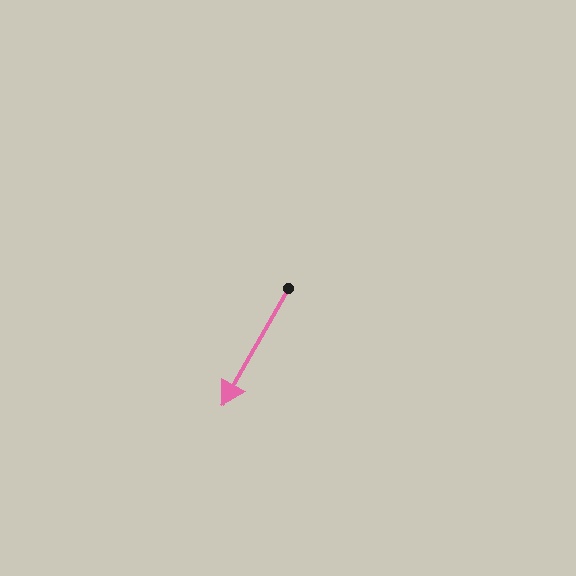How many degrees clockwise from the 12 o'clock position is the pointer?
Approximately 209 degrees.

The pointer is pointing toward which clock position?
Roughly 7 o'clock.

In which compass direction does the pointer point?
Southwest.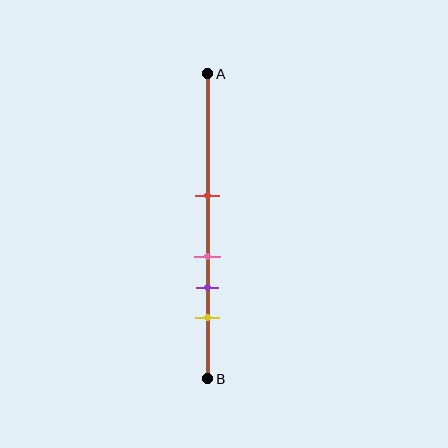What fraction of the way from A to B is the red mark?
The red mark is approximately 40% (0.4) of the way from A to B.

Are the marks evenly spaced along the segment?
No, the marks are not evenly spaced.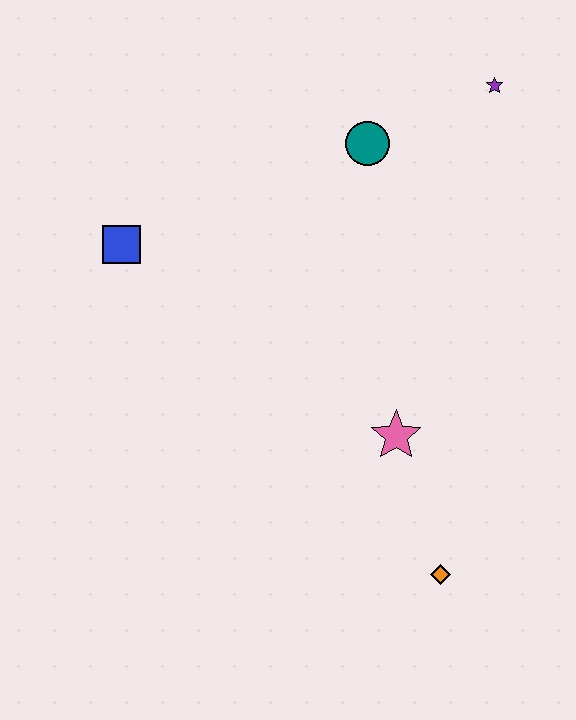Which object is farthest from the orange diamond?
The purple star is farthest from the orange diamond.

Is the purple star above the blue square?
Yes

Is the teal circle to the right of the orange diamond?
No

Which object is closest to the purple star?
The teal circle is closest to the purple star.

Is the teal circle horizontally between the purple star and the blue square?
Yes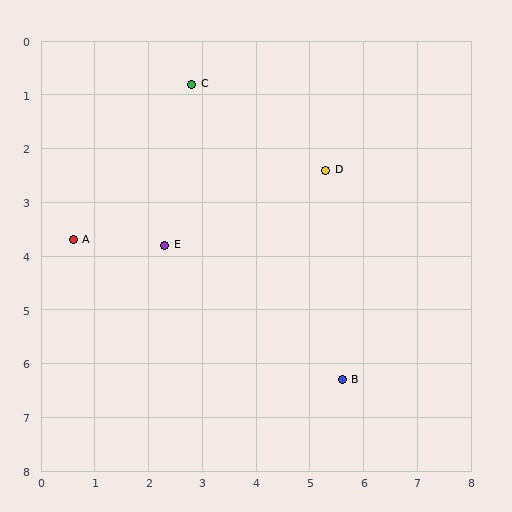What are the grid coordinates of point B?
Point B is at approximately (5.6, 6.3).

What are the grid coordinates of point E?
Point E is at approximately (2.3, 3.8).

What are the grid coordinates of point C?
Point C is at approximately (2.8, 0.8).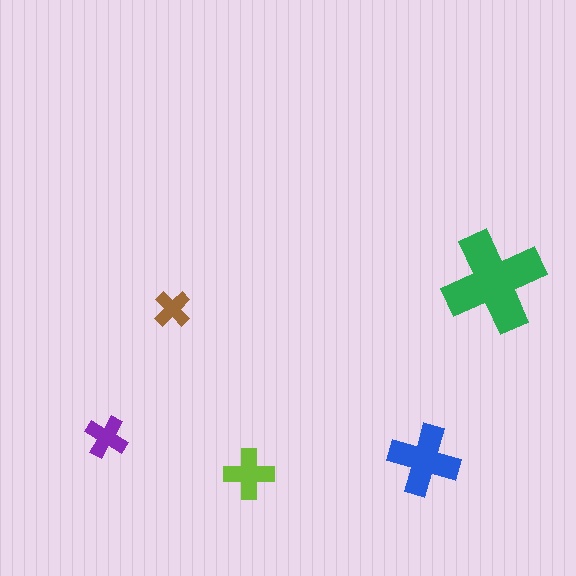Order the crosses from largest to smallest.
the green one, the blue one, the lime one, the purple one, the brown one.